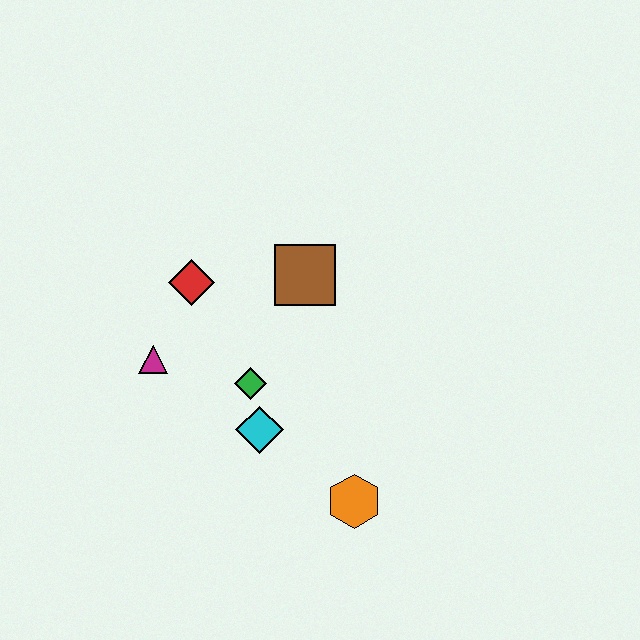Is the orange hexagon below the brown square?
Yes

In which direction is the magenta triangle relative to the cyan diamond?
The magenta triangle is to the left of the cyan diamond.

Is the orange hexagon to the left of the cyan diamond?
No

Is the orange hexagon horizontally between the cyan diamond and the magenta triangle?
No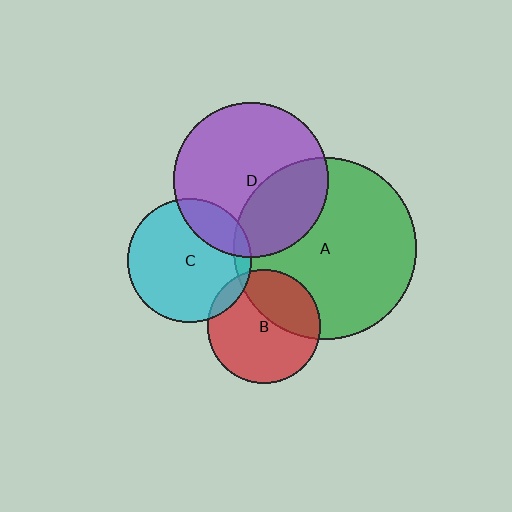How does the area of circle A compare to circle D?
Approximately 1.4 times.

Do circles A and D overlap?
Yes.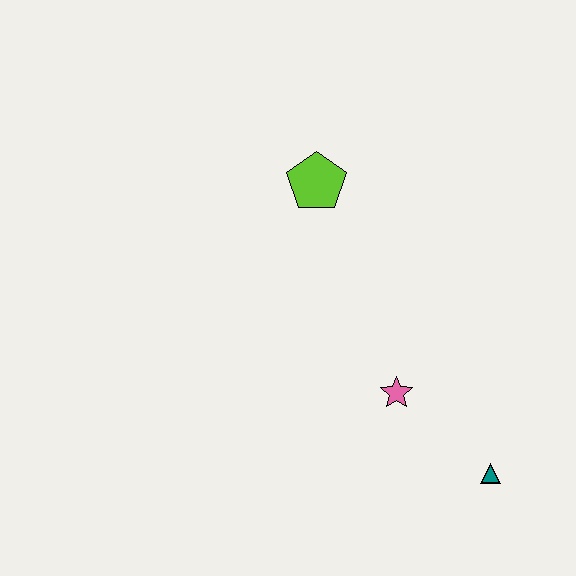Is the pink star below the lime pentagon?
Yes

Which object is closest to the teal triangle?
The pink star is closest to the teal triangle.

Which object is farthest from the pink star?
The lime pentagon is farthest from the pink star.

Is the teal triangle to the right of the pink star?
Yes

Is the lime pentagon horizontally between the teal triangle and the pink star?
No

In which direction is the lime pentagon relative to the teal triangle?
The lime pentagon is above the teal triangle.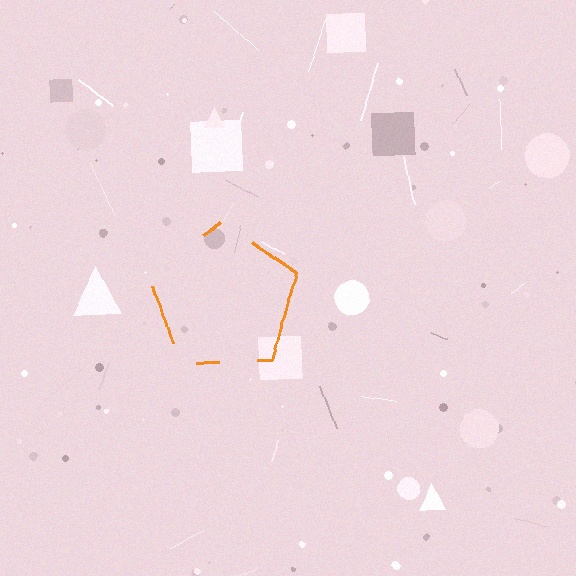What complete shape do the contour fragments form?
The contour fragments form a pentagon.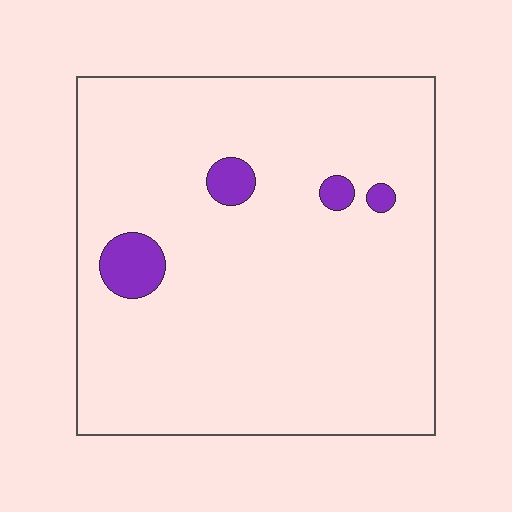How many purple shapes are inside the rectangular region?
4.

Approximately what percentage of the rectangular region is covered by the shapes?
Approximately 5%.